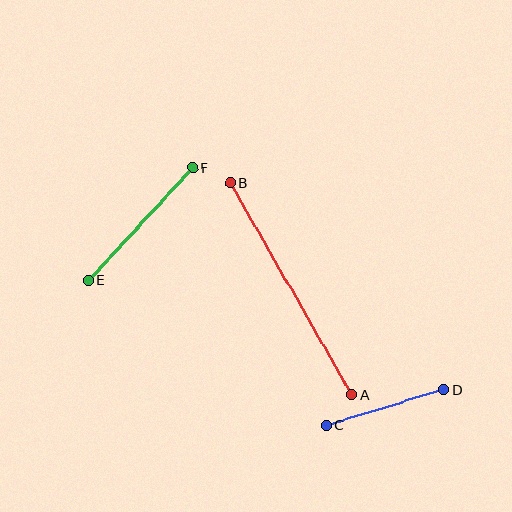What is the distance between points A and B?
The distance is approximately 245 pixels.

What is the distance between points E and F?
The distance is approximately 153 pixels.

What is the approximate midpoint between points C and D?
The midpoint is at approximately (385, 407) pixels.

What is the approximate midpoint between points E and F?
The midpoint is at approximately (141, 224) pixels.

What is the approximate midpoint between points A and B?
The midpoint is at approximately (291, 289) pixels.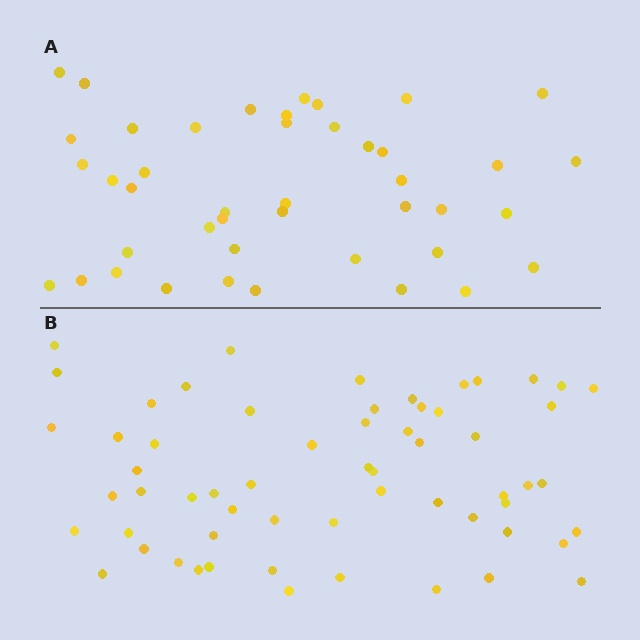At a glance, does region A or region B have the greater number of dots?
Region B (the bottom region) has more dots.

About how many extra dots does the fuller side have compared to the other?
Region B has approximately 15 more dots than region A.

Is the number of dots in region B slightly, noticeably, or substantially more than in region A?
Region B has noticeably more, but not dramatically so. The ratio is roughly 1.4 to 1.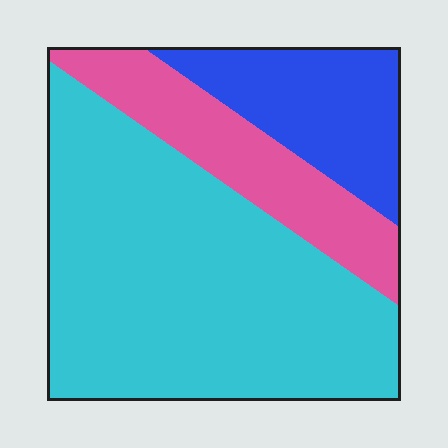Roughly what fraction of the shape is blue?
Blue covers roughly 20% of the shape.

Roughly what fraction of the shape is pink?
Pink takes up between a sixth and a third of the shape.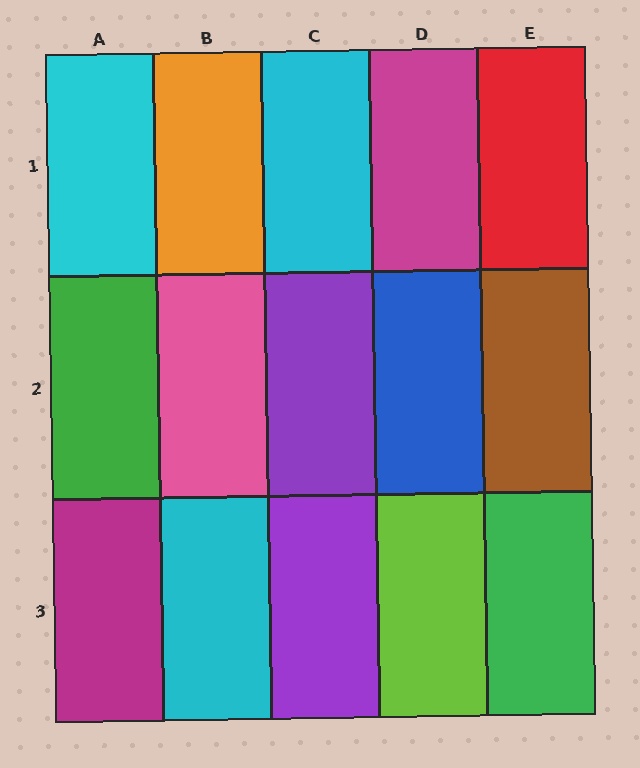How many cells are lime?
1 cell is lime.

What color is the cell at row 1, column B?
Orange.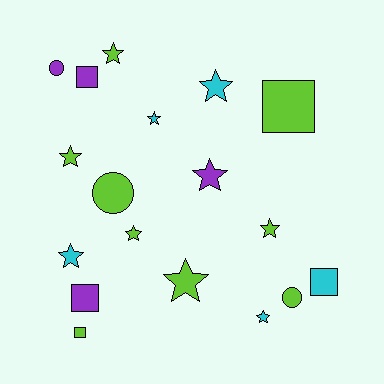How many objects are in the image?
There are 18 objects.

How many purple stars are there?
There is 1 purple star.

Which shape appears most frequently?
Star, with 10 objects.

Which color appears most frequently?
Lime, with 9 objects.